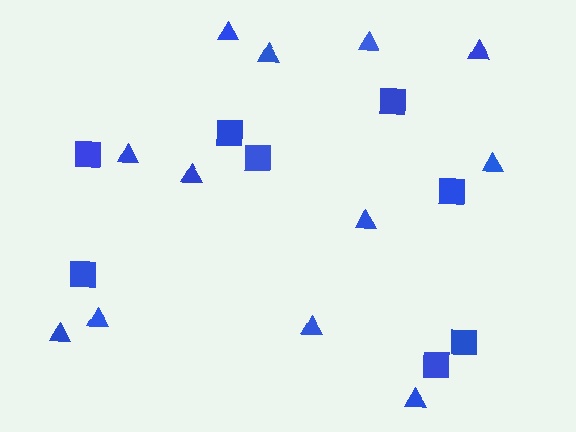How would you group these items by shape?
There are 2 groups: one group of triangles (12) and one group of squares (8).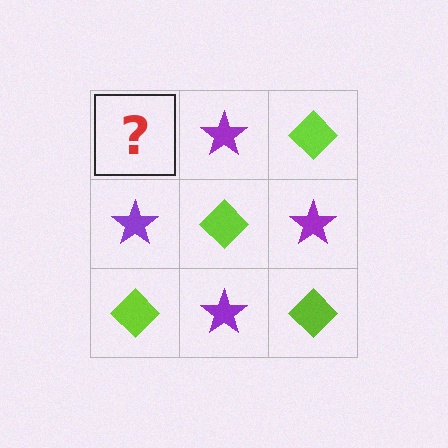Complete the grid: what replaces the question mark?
The question mark should be replaced with a lime diamond.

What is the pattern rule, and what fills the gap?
The rule is that it alternates lime diamond and purple star in a checkerboard pattern. The gap should be filled with a lime diamond.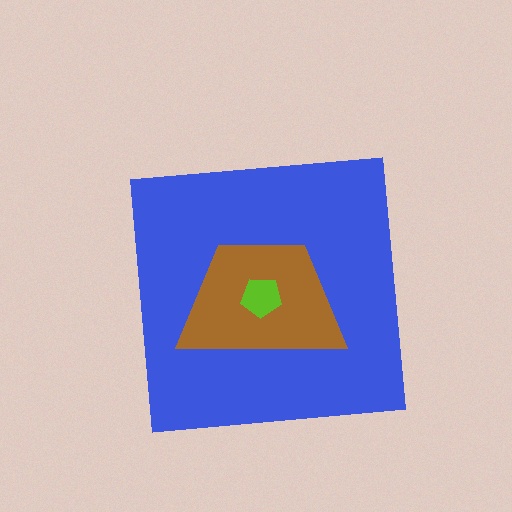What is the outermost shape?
The blue square.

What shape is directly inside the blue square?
The brown trapezoid.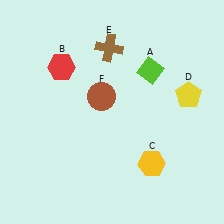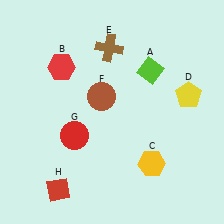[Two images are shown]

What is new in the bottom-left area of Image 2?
A red diamond (H) was added in the bottom-left area of Image 2.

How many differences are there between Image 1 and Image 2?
There are 2 differences between the two images.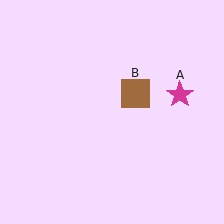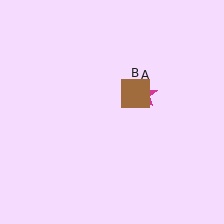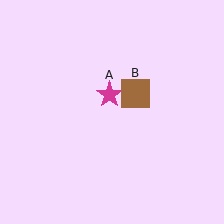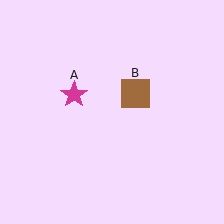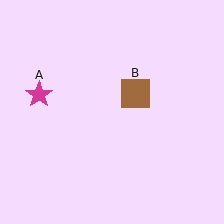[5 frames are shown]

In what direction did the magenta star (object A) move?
The magenta star (object A) moved left.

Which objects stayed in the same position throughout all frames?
Brown square (object B) remained stationary.